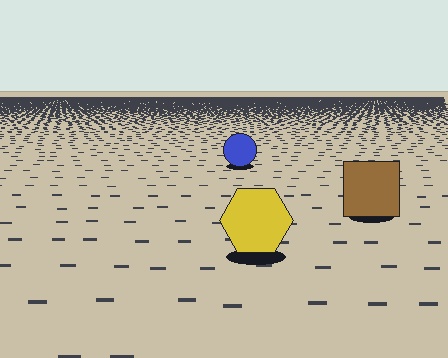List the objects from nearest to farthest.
From nearest to farthest: the yellow hexagon, the brown square, the blue circle.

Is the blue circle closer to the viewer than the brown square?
No. The brown square is closer — you can tell from the texture gradient: the ground texture is coarser near it.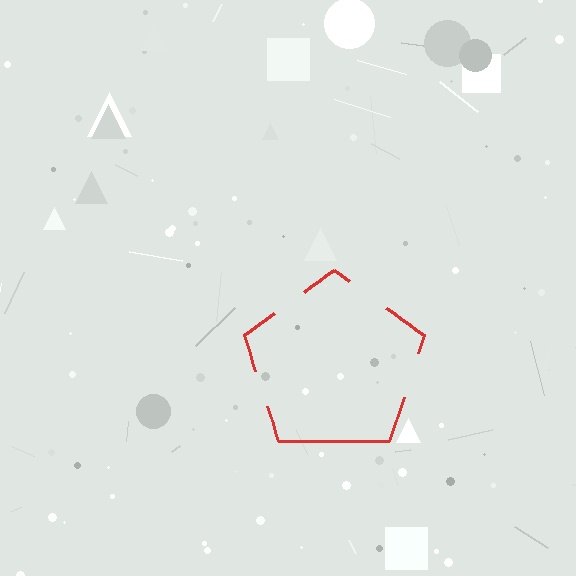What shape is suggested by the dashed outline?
The dashed outline suggests a pentagon.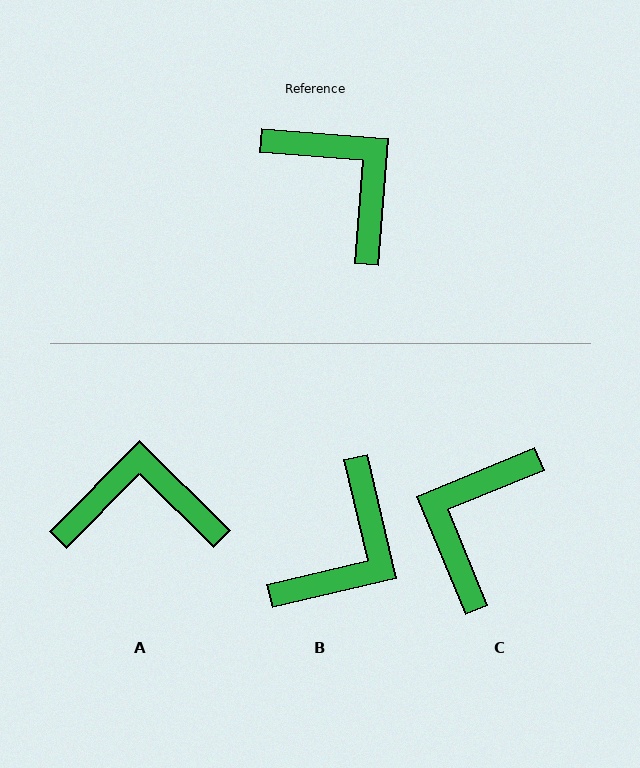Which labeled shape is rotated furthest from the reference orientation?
C, about 117 degrees away.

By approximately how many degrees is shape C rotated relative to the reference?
Approximately 117 degrees counter-clockwise.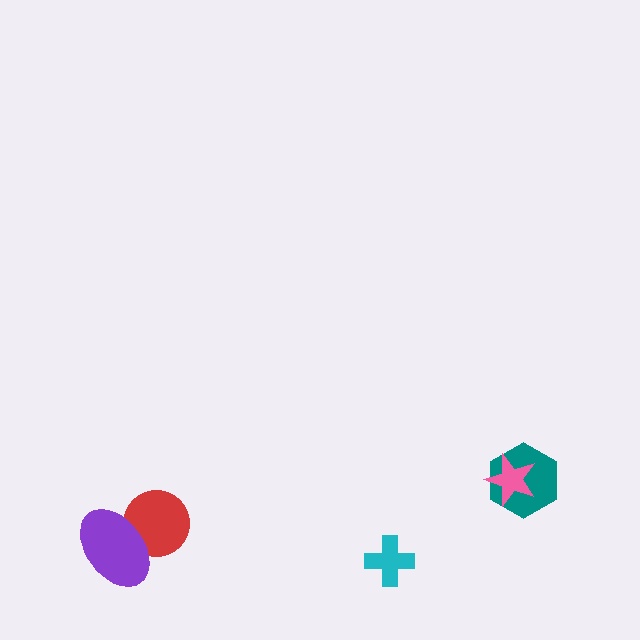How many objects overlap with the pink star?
1 object overlaps with the pink star.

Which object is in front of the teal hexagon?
The pink star is in front of the teal hexagon.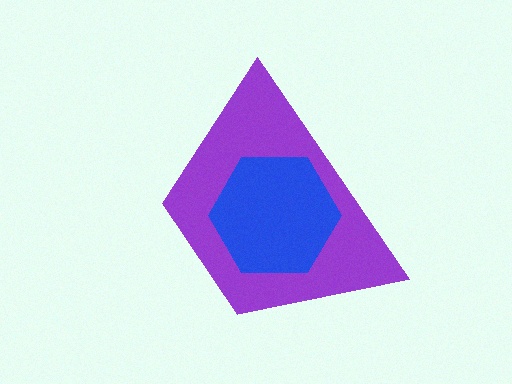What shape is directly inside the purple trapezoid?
The blue hexagon.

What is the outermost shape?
The purple trapezoid.